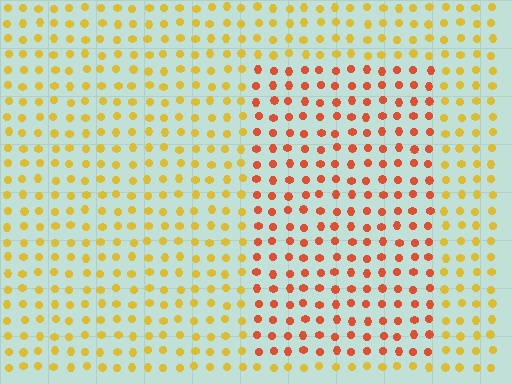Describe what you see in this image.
The image is filled with small yellow elements in a uniform arrangement. A rectangle-shaped region is visible where the elements are tinted to a slightly different hue, forming a subtle color boundary.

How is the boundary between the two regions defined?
The boundary is defined purely by a slight shift in hue (about 39 degrees). Spacing, size, and orientation are identical on both sides.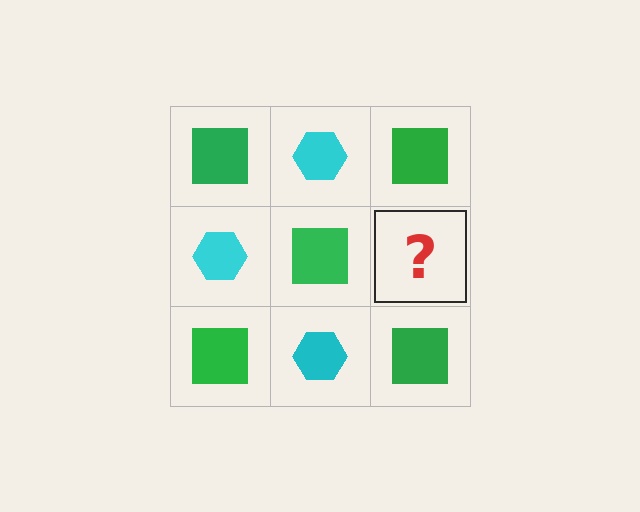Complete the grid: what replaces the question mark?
The question mark should be replaced with a cyan hexagon.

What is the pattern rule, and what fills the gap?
The rule is that it alternates green square and cyan hexagon in a checkerboard pattern. The gap should be filled with a cyan hexagon.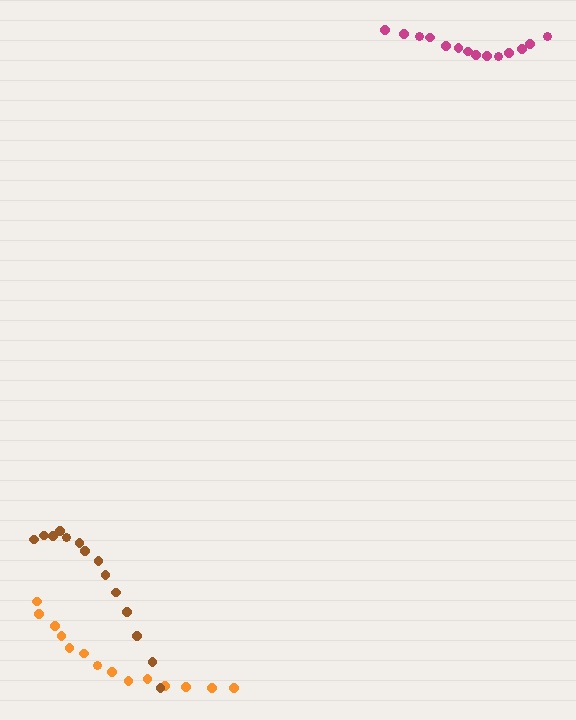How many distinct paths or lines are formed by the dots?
There are 3 distinct paths.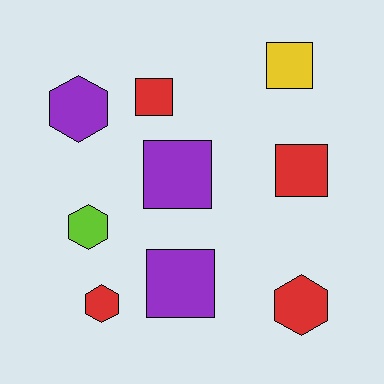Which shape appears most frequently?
Square, with 5 objects.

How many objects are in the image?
There are 9 objects.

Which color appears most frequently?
Red, with 4 objects.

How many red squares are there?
There are 2 red squares.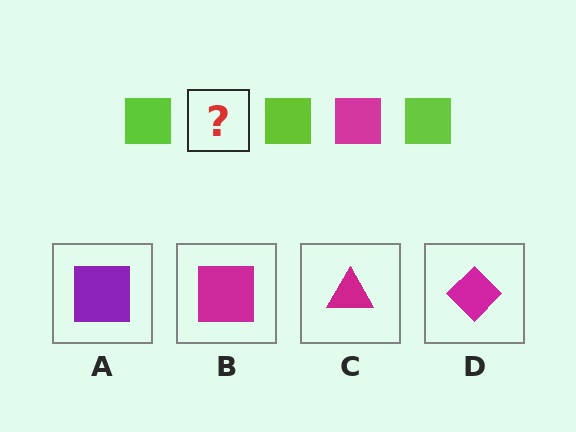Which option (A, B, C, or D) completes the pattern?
B.